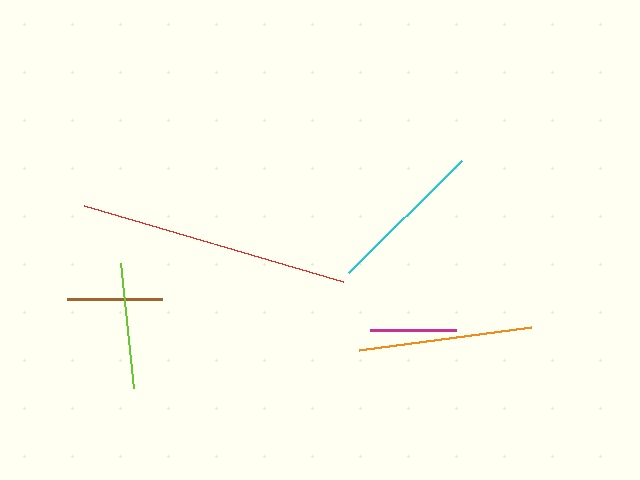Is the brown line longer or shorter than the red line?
The red line is longer than the brown line.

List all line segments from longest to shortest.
From longest to shortest: red, orange, cyan, lime, brown, magenta.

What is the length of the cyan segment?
The cyan segment is approximately 159 pixels long.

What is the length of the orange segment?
The orange segment is approximately 174 pixels long.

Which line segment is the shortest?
The magenta line is the shortest at approximately 86 pixels.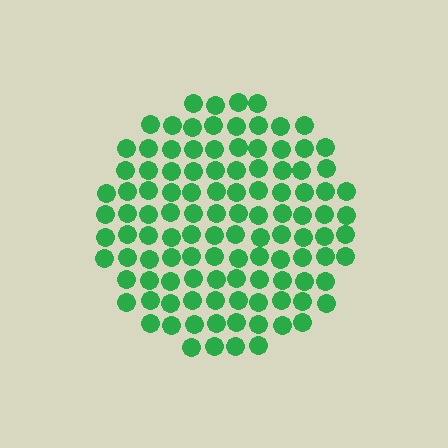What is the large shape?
The large shape is a circle.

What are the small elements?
The small elements are circles.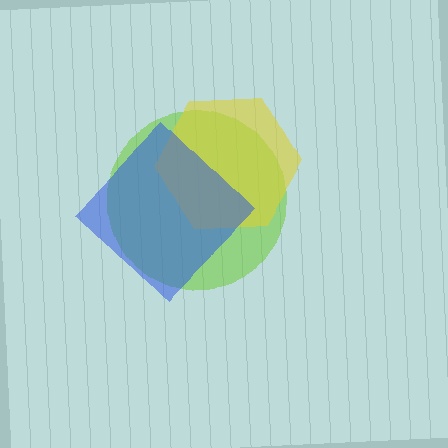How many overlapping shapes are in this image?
There are 3 overlapping shapes in the image.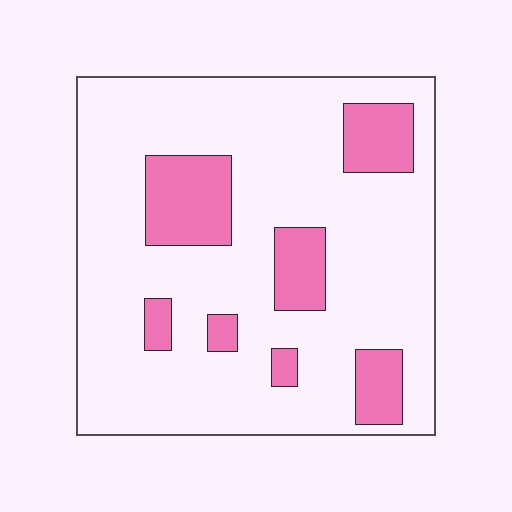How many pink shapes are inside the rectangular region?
7.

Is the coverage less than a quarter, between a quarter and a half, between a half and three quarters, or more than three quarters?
Less than a quarter.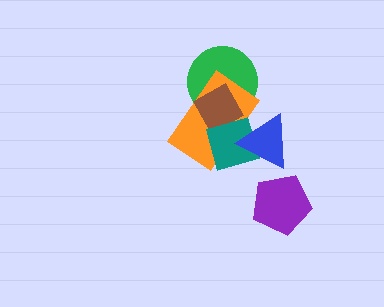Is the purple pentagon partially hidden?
No, no other shape covers it.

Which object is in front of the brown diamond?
The teal diamond is in front of the brown diamond.